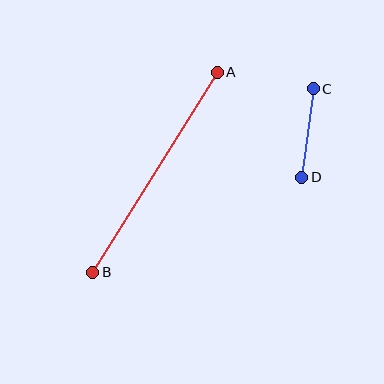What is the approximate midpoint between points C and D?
The midpoint is at approximately (307, 133) pixels.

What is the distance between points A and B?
The distance is approximately 236 pixels.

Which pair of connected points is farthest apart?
Points A and B are farthest apart.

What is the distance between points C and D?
The distance is approximately 90 pixels.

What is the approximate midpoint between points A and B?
The midpoint is at approximately (155, 172) pixels.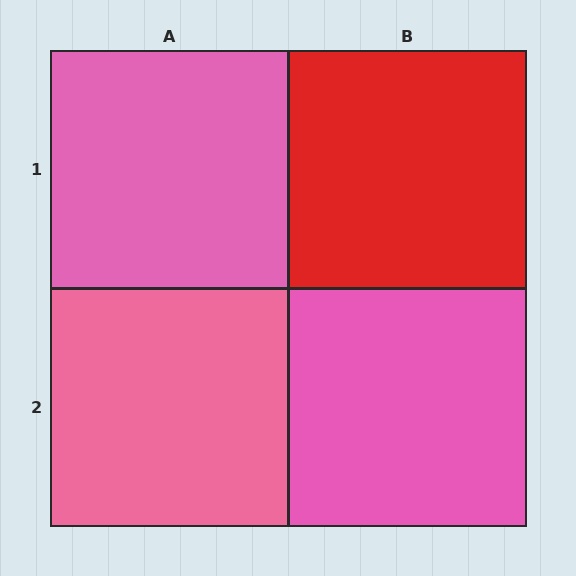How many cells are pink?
3 cells are pink.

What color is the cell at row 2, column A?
Pink.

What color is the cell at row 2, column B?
Pink.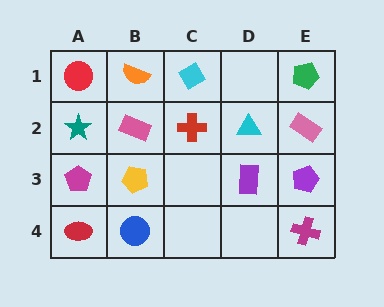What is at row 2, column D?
A cyan triangle.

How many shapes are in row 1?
4 shapes.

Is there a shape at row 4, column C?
No, that cell is empty.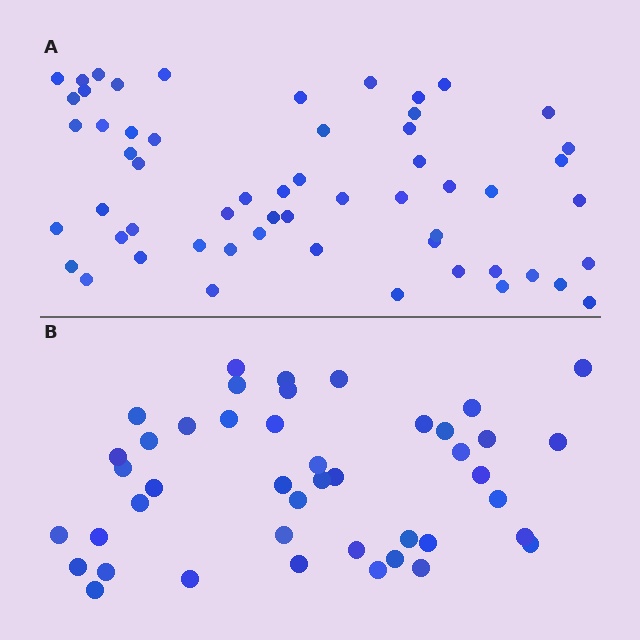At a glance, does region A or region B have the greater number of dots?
Region A (the top region) has more dots.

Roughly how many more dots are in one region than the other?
Region A has approximately 15 more dots than region B.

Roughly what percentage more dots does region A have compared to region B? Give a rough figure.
About 30% more.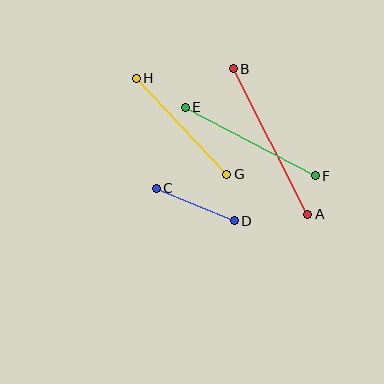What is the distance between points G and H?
The distance is approximately 132 pixels.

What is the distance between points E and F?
The distance is approximately 147 pixels.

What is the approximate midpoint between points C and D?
The midpoint is at approximately (195, 205) pixels.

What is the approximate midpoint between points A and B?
The midpoint is at approximately (271, 142) pixels.